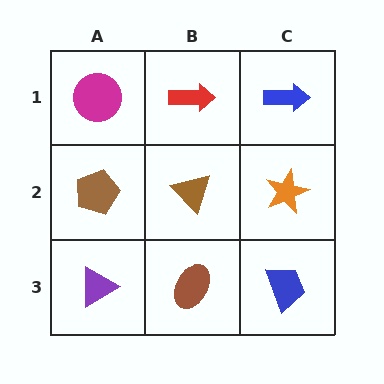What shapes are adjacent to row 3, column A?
A brown pentagon (row 2, column A), a brown ellipse (row 3, column B).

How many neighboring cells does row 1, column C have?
2.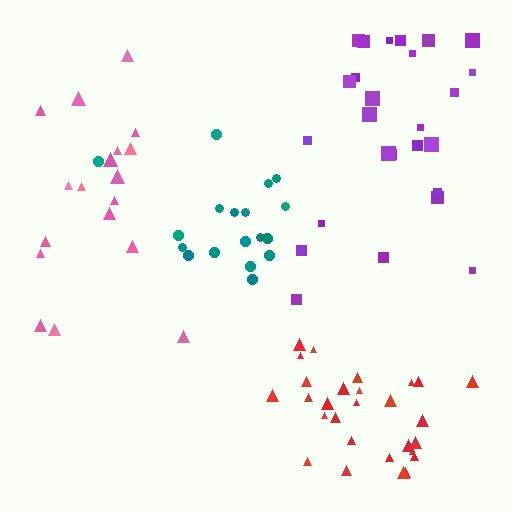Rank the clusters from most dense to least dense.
red, teal, purple, pink.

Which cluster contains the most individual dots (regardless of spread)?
Red (28).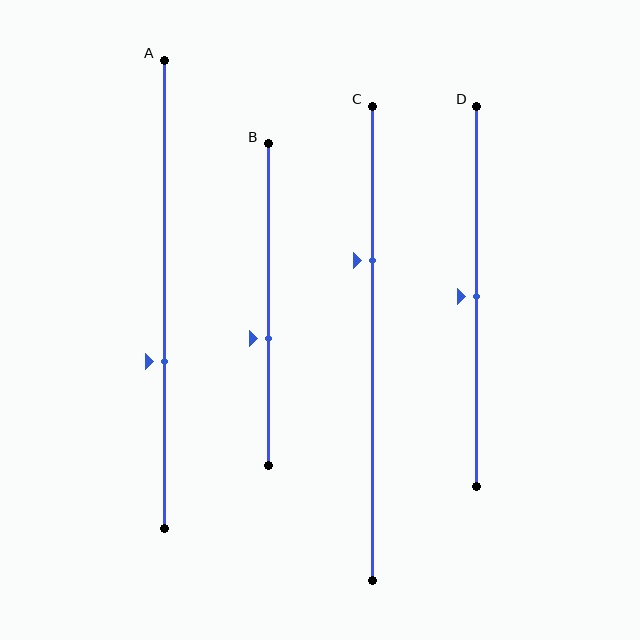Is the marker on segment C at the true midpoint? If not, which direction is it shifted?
No, the marker on segment C is shifted upward by about 17% of the segment length.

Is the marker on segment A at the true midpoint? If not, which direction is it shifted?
No, the marker on segment A is shifted downward by about 14% of the segment length.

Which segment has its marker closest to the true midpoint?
Segment D has its marker closest to the true midpoint.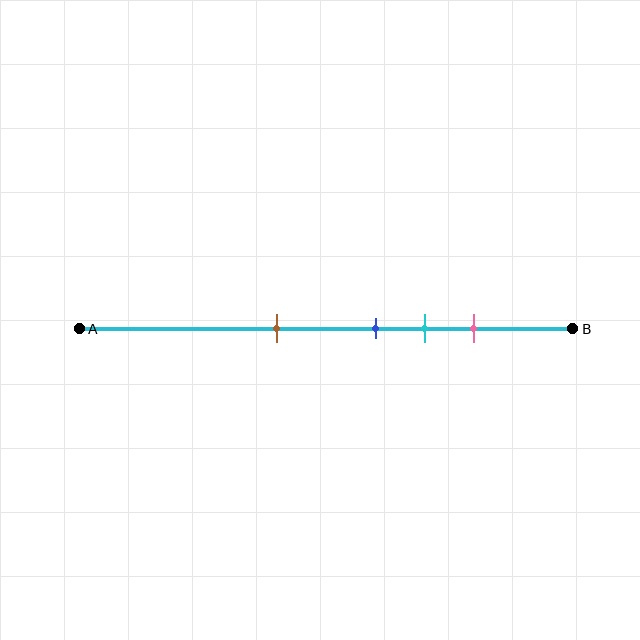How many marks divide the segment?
There are 4 marks dividing the segment.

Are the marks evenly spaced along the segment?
No, the marks are not evenly spaced.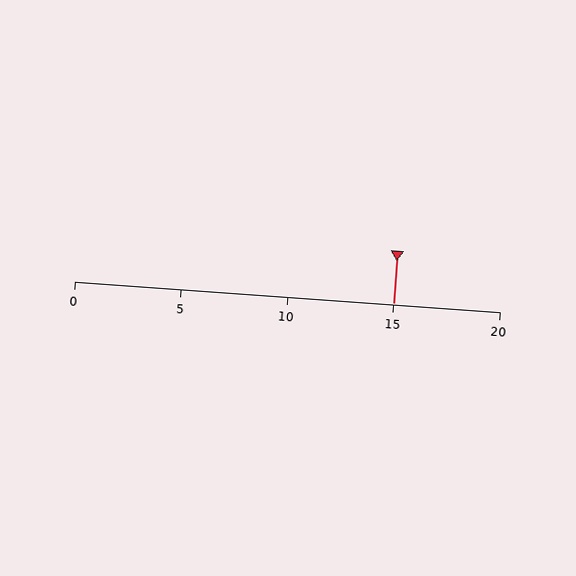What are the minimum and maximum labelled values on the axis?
The axis runs from 0 to 20.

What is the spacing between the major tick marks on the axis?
The major ticks are spaced 5 apart.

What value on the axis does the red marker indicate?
The marker indicates approximately 15.